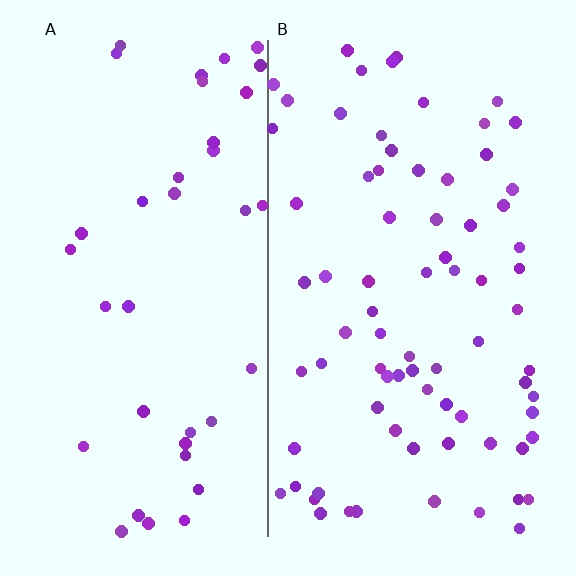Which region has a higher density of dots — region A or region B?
B (the right).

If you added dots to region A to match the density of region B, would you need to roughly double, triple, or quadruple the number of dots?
Approximately double.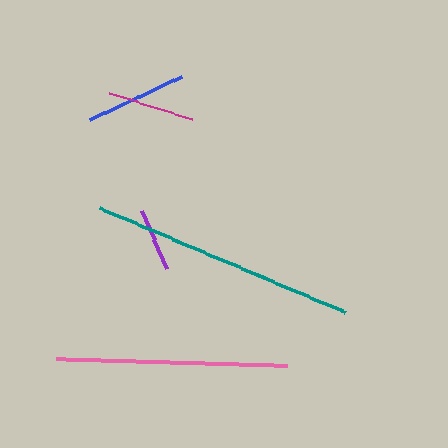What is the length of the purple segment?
The purple segment is approximately 65 pixels long.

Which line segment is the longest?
The teal line is the longest at approximately 267 pixels.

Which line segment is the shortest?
The purple line is the shortest at approximately 65 pixels.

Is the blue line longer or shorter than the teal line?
The teal line is longer than the blue line.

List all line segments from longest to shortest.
From longest to shortest: teal, pink, blue, magenta, purple.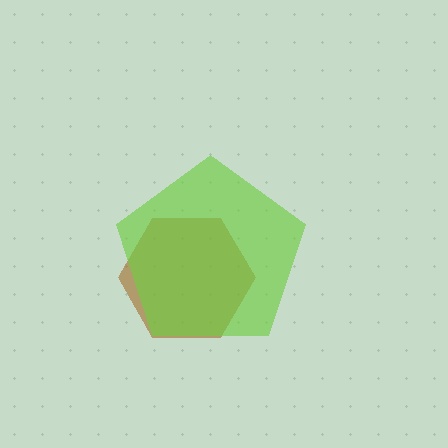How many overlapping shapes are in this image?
There are 2 overlapping shapes in the image.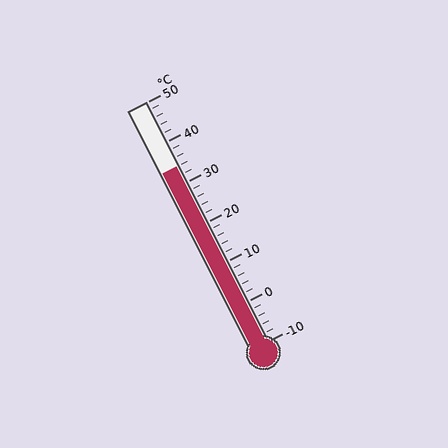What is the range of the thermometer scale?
The thermometer scale ranges from -10°C to 50°C.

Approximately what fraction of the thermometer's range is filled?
The thermometer is filled to approximately 75% of its range.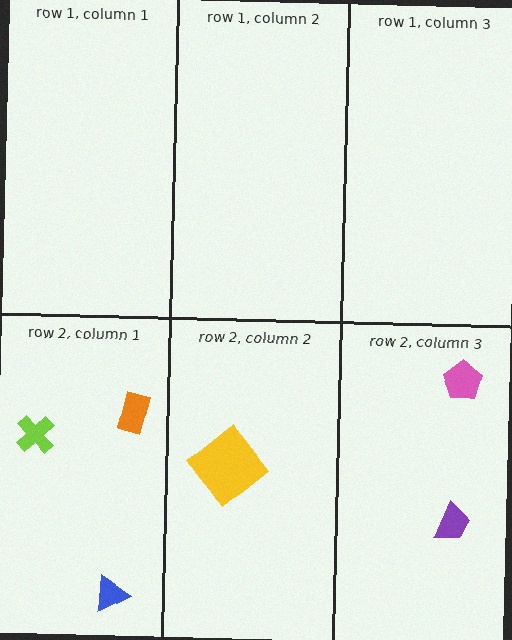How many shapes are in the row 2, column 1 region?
3.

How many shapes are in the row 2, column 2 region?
1.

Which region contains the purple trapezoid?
The row 2, column 3 region.